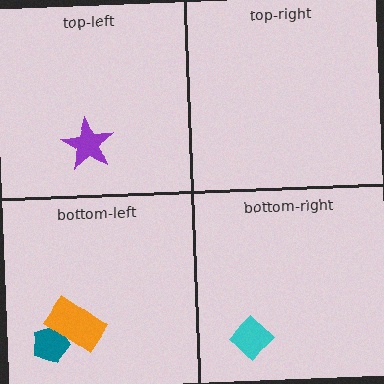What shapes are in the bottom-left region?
The teal pentagon, the orange rectangle.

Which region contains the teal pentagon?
The bottom-left region.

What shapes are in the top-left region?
The purple star.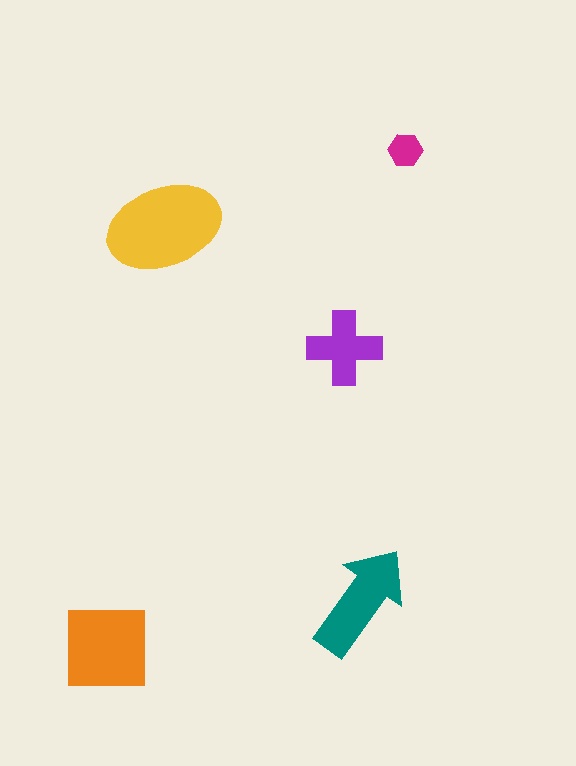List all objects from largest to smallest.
The yellow ellipse, the orange square, the teal arrow, the purple cross, the magenta hexagon.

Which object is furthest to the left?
The orange square is leftmost.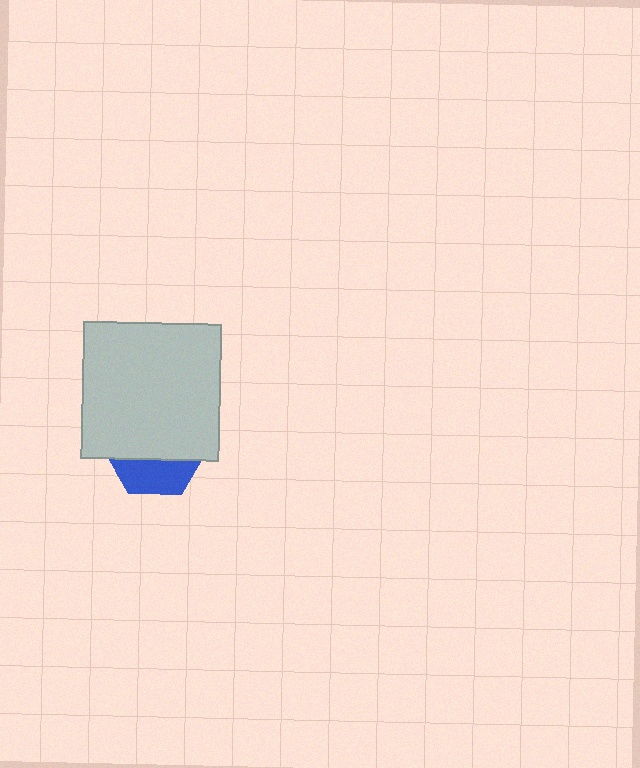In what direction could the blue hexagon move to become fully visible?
The blue hexagon could move down. That would shift it out from behind the light gray square entirely.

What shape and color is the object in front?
The object in front is a light gray square.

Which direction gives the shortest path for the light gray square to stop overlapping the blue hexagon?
Moving up gives the shortest separation.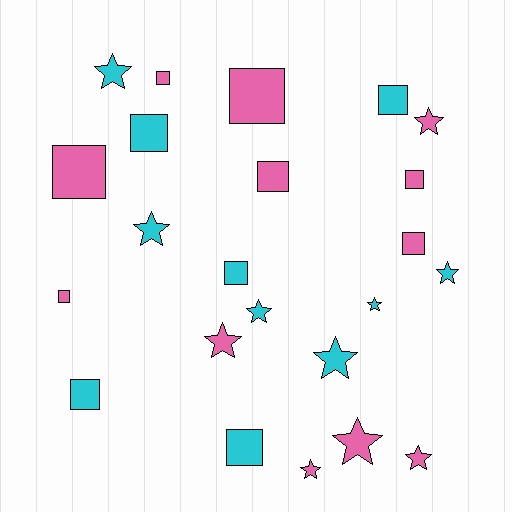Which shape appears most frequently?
Square, with 12 objects.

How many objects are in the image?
There are 23 objects.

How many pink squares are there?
There are 7 pink squares.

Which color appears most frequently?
Pink, with 12 objects.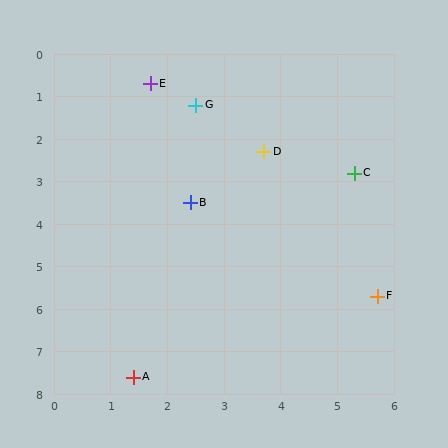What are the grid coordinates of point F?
Point F is at approximately (5.7, 5.7).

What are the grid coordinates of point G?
Point G is at approximately (2.5, 1.2).